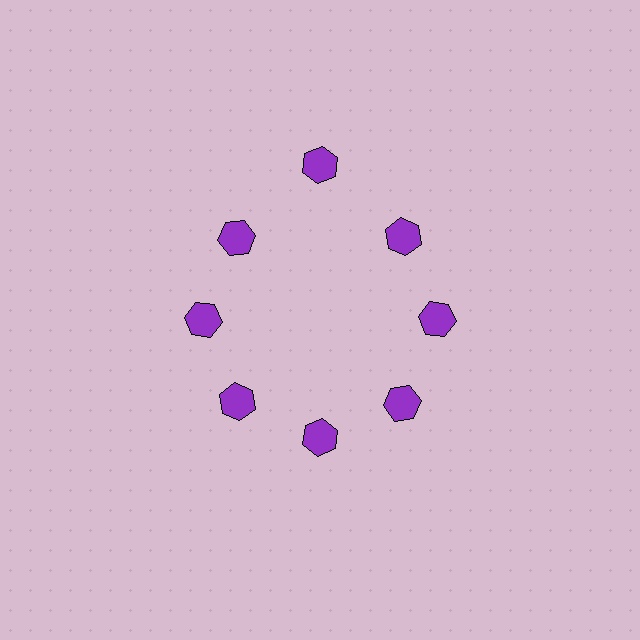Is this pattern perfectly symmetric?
No. The 8 purple hexagons are arranged in a ring, but one element near the 12 o'clock position is pushed outward from the center, breaking the 8-fold rotational symmetry.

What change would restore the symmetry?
The symmetry would be restored by moving it inward, back onto the ring so that all 8 hexagons sit at equal angles and equal distance from the center.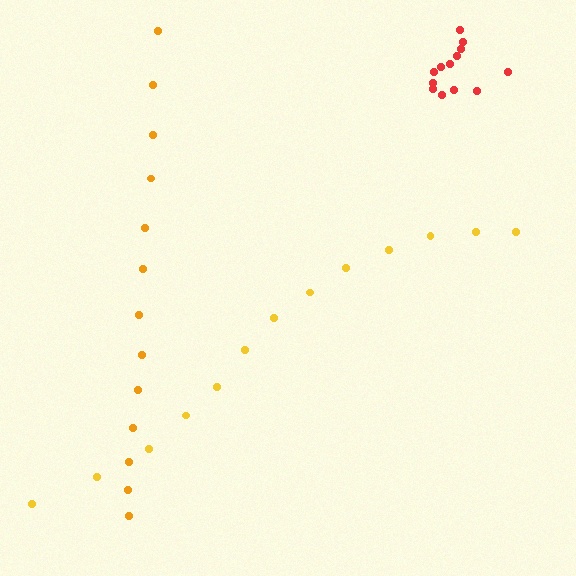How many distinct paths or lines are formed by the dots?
There are 3 distinct paths.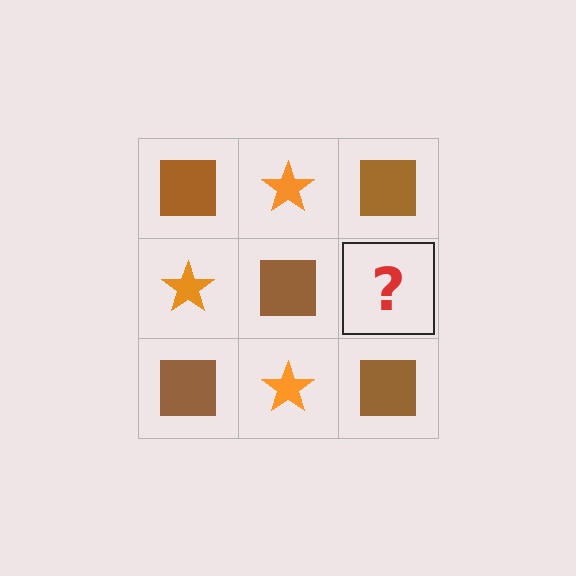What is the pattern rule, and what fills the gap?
The rule is that it alternates brown square and orange star in a checkerboard pattern. The gap should be filled with an orange star.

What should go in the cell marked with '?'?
The missing cell should contain an orange star.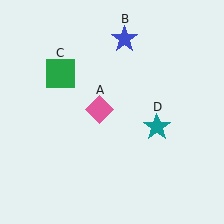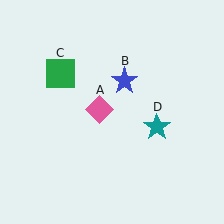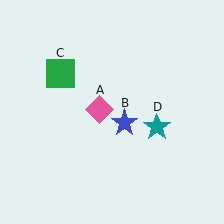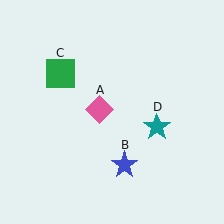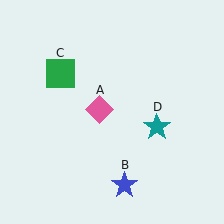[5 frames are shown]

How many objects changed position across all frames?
1 object changed position: blue star (object B).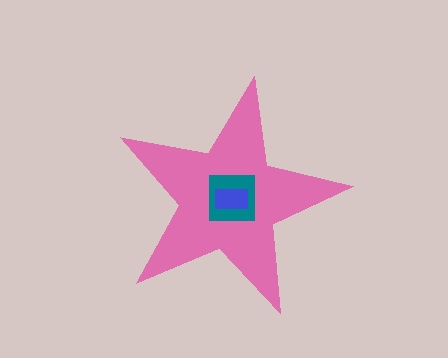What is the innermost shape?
The blue rectangle.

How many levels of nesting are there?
3.